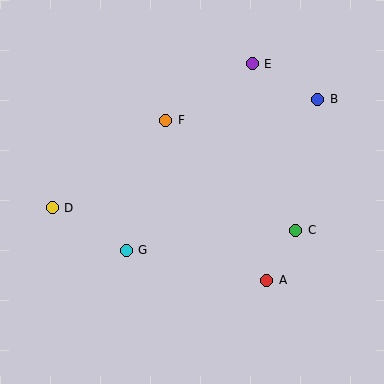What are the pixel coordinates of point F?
Point F is at (166, 120).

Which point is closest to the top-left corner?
Point F is closest to the top-left corner.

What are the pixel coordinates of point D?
Point D is at (52, 208).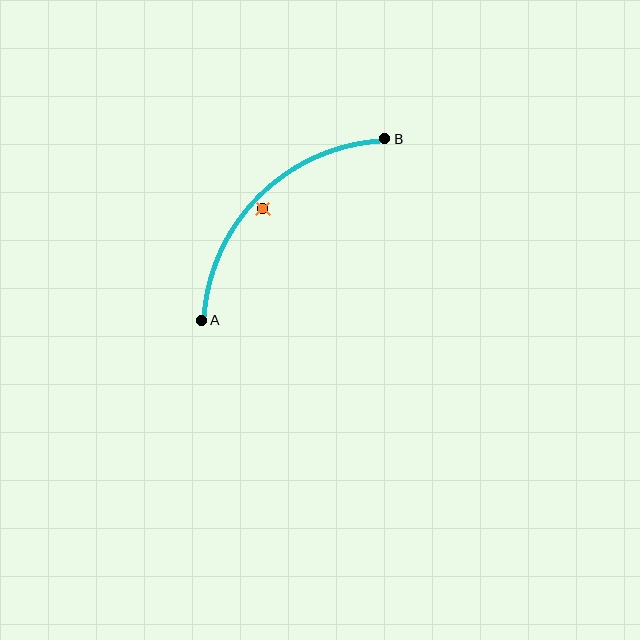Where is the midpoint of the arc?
The arc midpoint is the point on the curve farthest from the straight line joining A and B. It sits above and to the left of that line.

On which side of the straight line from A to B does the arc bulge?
The arc bulges above and to the left of the straight line connecting A and B.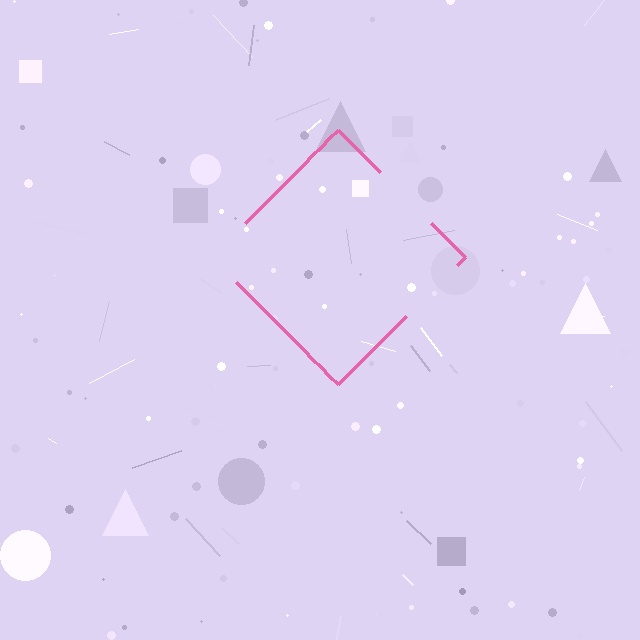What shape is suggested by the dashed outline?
The dashed outline suggests a diamond.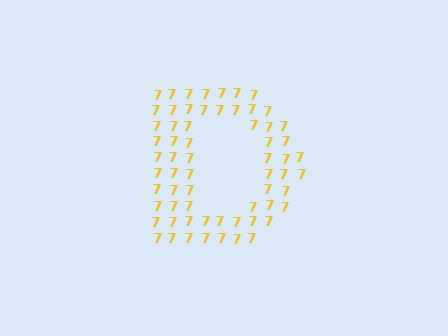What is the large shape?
The large shape is the letter D.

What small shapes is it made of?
It is made of small digit 7's.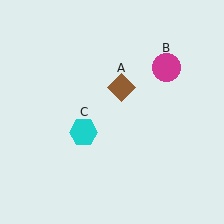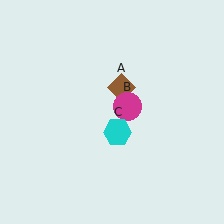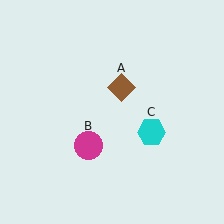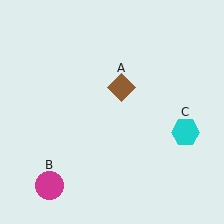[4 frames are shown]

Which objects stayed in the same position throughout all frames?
Brown diamond (object A) remained stationary.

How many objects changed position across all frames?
2 objects changed position: magenta circle (object B), cyan hexagon (object C).